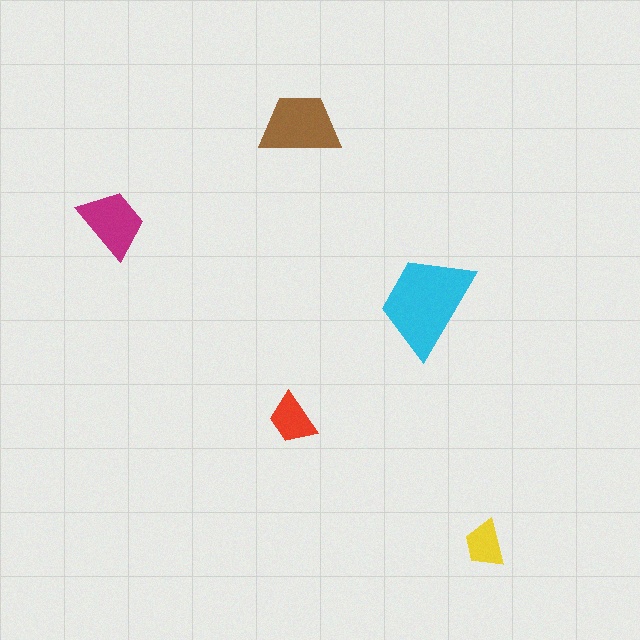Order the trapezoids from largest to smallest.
the cyan one, the brown one, the magenta one, the red one, the yellow one.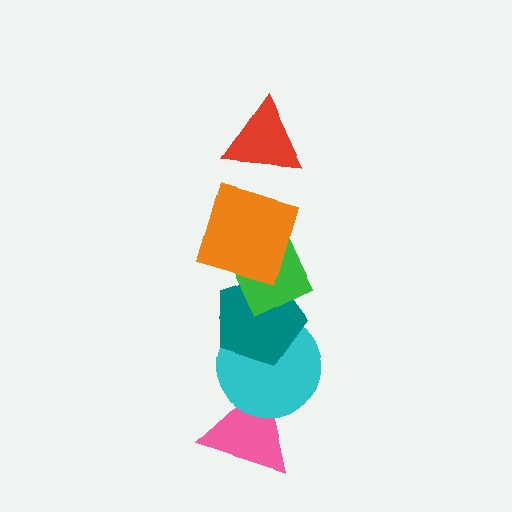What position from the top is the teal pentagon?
The teal pentagon is 4th from the top.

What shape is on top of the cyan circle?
The teal pentagon is on top of the cyan circle.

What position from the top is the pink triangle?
The pink triangle is 6th from the top.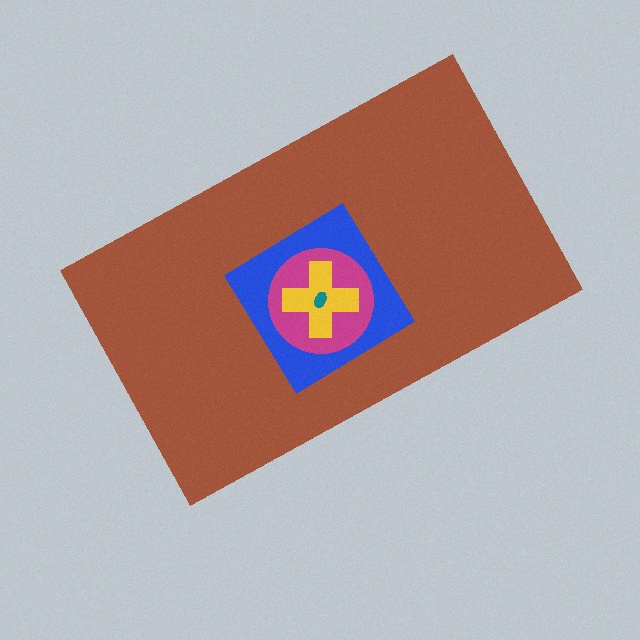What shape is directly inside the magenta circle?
The yellow cross.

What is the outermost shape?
The brown rectangle.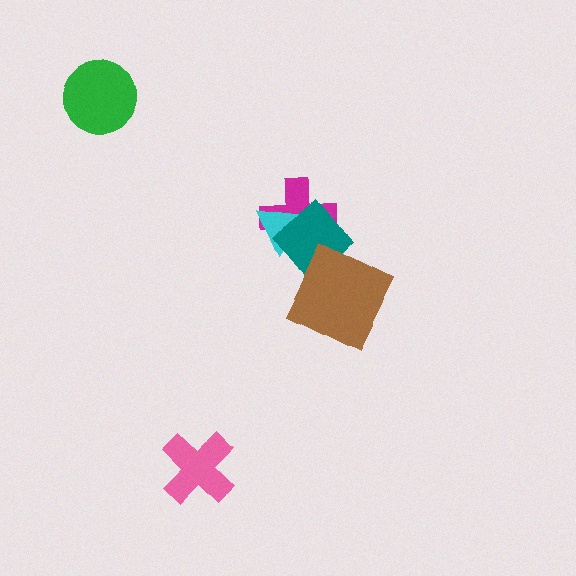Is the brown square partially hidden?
No, no other shape covers it.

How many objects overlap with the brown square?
1 object overlaps with the brown square.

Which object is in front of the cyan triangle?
The teal diamond is in front of the cyan triangle.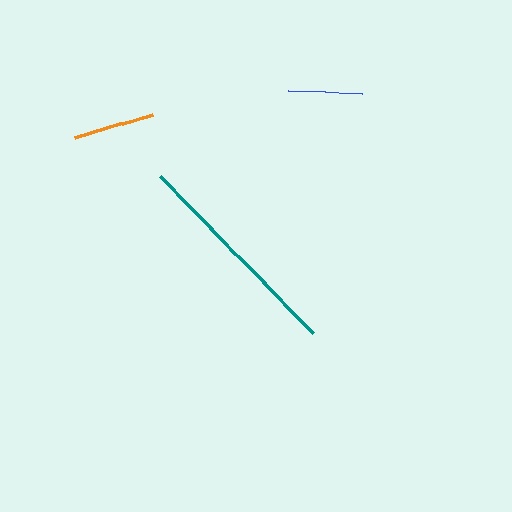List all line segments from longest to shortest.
From longest to shortest: teal, orange, blue.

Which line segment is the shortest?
The blue line is the shortest at approximately 74 pixels.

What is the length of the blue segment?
The blue segment is approximately 74 pixels long.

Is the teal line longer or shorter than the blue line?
The teal line is longer than the blue line.